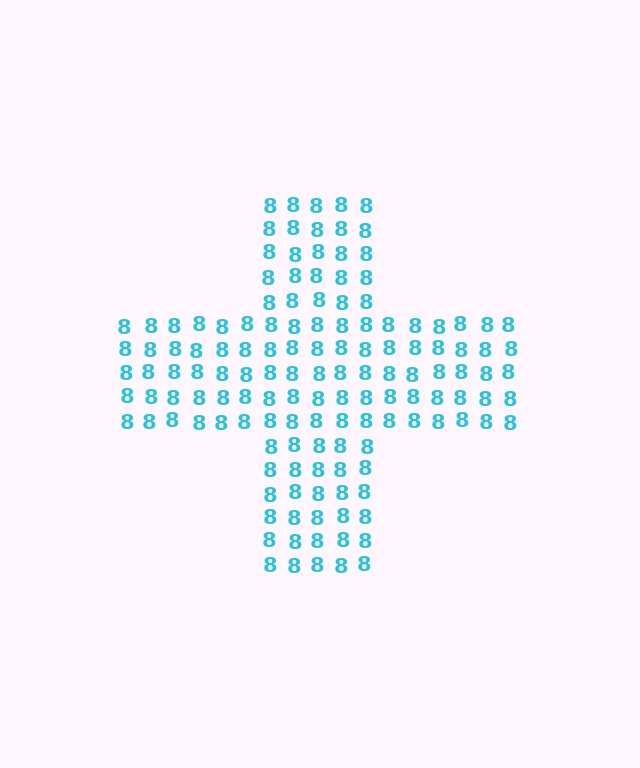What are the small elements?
The small elements are digit 8's.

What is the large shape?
The large shape is a cross.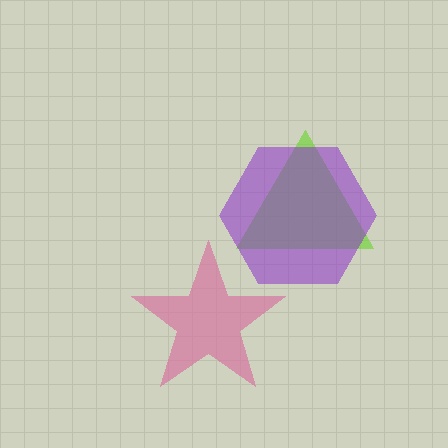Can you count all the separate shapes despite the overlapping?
Yes, there are 3 separate shapes.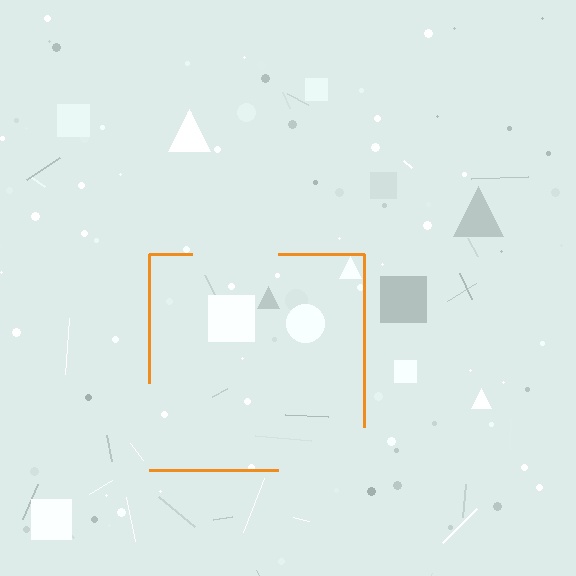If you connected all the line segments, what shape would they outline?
They would outline a square.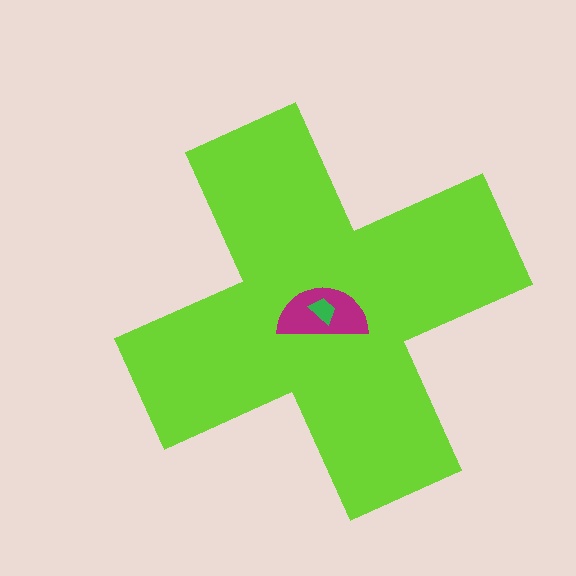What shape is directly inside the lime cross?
The magenta semicircle.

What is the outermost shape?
The lime cross.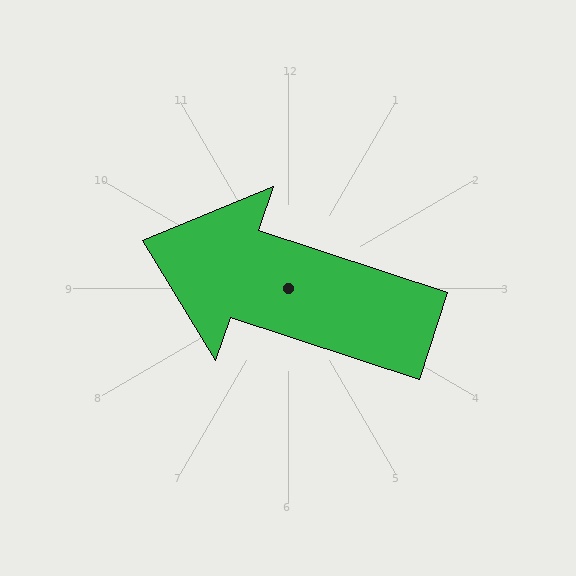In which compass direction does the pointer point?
West.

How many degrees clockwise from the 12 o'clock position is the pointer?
Approximately 288 degrees.